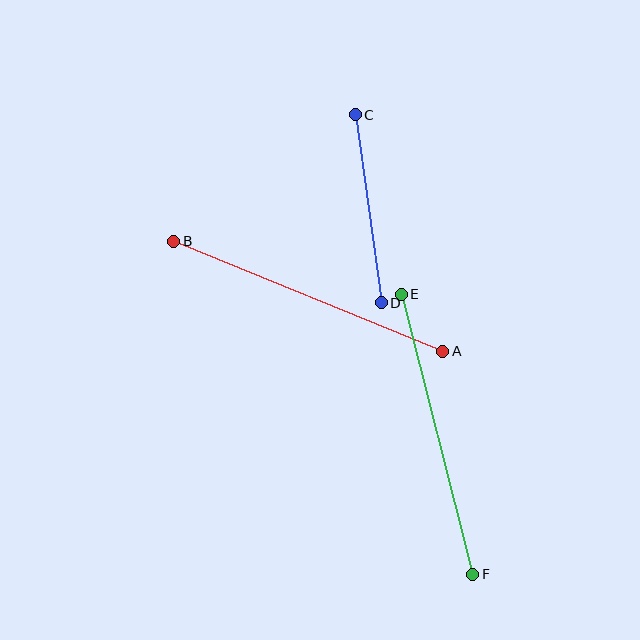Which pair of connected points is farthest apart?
Points A and B are farthest apart.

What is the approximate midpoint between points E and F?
The midpoint is at approximately (437, 434) pixels.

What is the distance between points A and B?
The distance is approximately 291 pixels.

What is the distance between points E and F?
The distance is approximately 289 pixels.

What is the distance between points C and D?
The distance is approximately 190 pixels.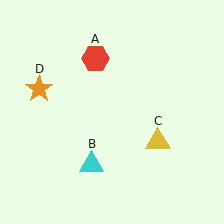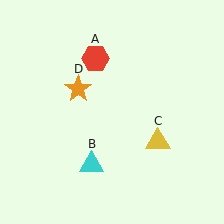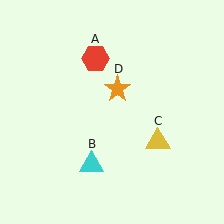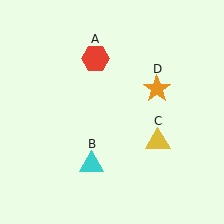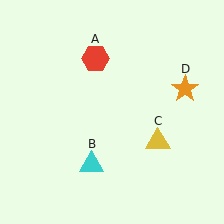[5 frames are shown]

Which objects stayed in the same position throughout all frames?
Red hexagon (object A) and cyan triangle (object B) and yellow triangle (object C) remained stationary.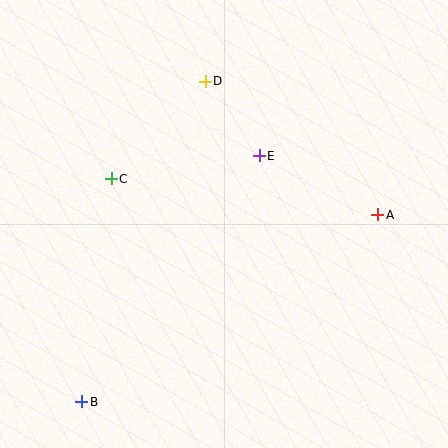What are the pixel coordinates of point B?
Point B is at (82, 402).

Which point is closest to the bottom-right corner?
Point A is closest to the bottom-right corner.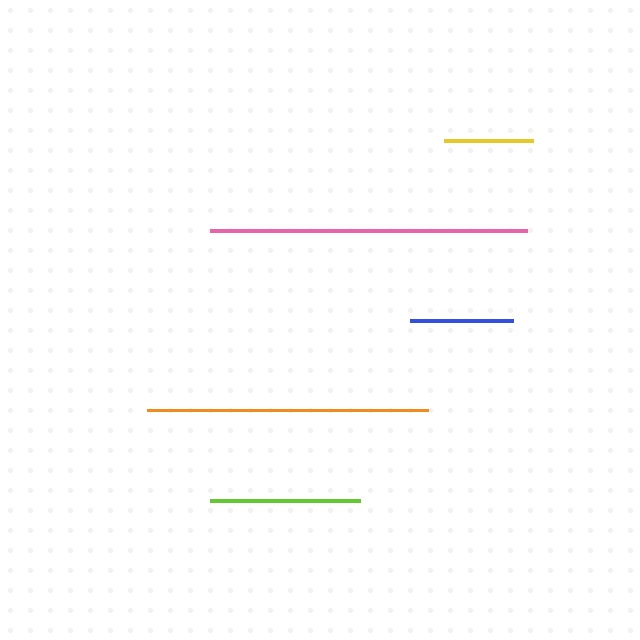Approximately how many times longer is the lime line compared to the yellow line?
The lime line is approximately 1.7 times the length of the yellow line.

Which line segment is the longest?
The pink line is the longest at approximately 317 pixels.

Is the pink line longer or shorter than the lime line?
The pink line is longer than the lime line.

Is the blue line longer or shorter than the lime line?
The lime line is longer than the blue line.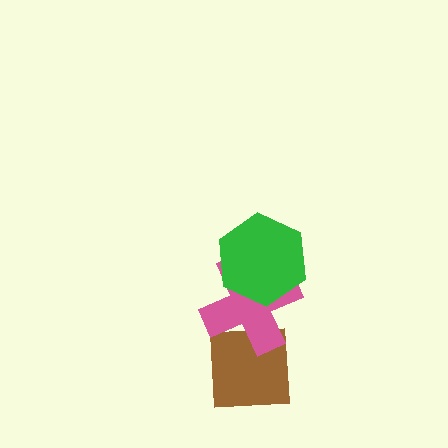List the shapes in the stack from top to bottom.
From top to bottom: the green hexagon, the pink cross, the brown square.